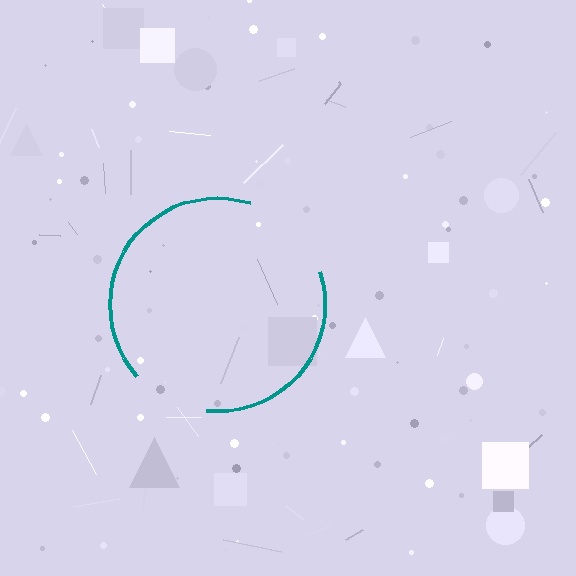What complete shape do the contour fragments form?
The contour fragments form a circle.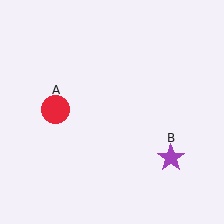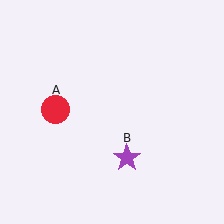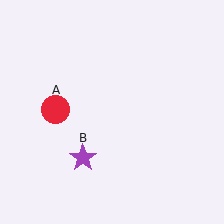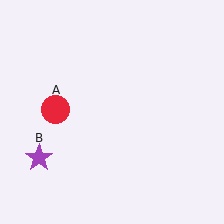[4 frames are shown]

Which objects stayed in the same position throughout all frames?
Red circle (object A) remained stationary.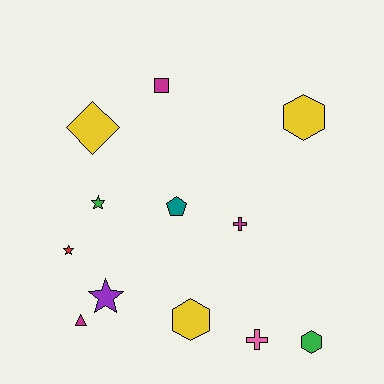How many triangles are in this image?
There is 1 triangle.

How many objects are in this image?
There are 12 objects.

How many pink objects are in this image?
There is 1 pink object.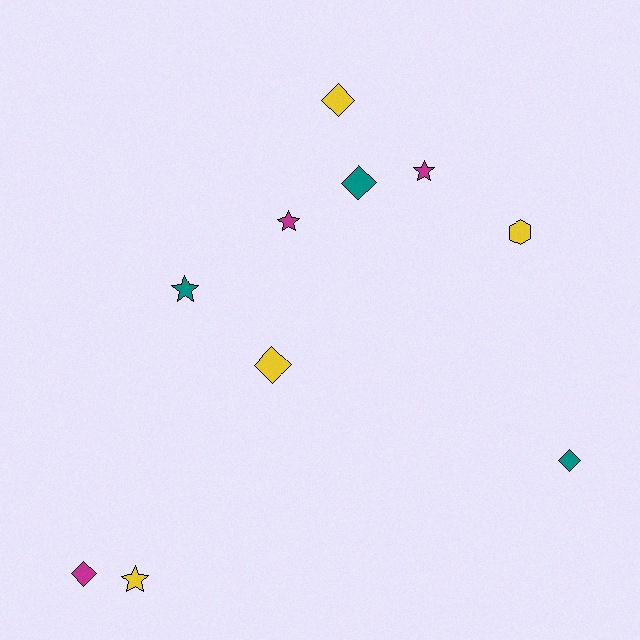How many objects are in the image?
There are 10 objects.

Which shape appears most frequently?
Diamond, with 5 objects.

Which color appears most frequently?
Yellow, with 4 objects.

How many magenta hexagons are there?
There are no magenta hexagons.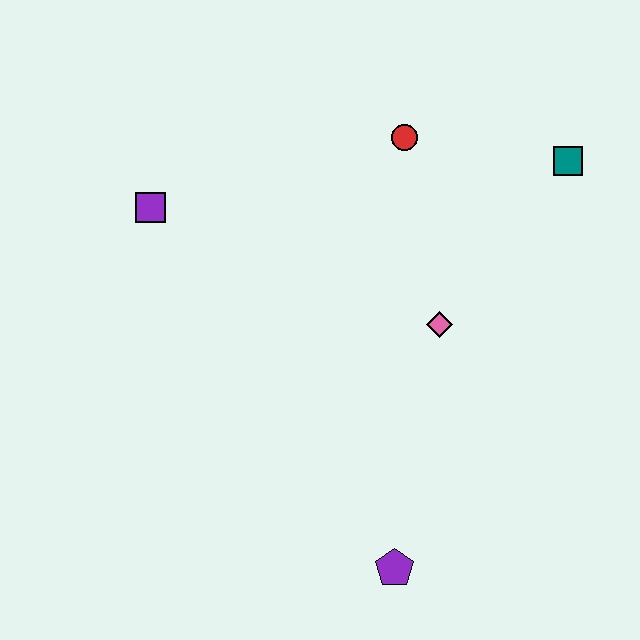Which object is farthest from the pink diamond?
The purple square is farthest from the pink diamond.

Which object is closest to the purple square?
The red circle is closest to the purple square.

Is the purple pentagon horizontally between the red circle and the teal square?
No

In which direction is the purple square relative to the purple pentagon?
The purple square is above the purple pentagon.